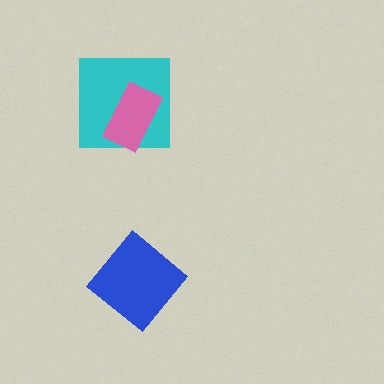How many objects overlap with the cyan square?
1 object overlaps with the cyan square.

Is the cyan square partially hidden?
Yes, it is partially covered by another shape.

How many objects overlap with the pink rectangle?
1 object overlaps with the pink rectangle.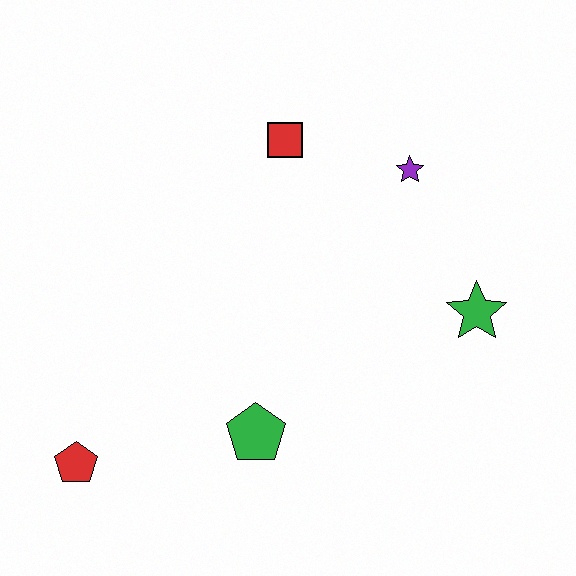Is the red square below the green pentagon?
No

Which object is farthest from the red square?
The red pentagon is farthest from the red square.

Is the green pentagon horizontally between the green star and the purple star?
No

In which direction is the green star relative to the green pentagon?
The green star is to the right of the green pentagon.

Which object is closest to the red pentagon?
The green pentagon is closest to the red pentagon.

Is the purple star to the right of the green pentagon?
Yes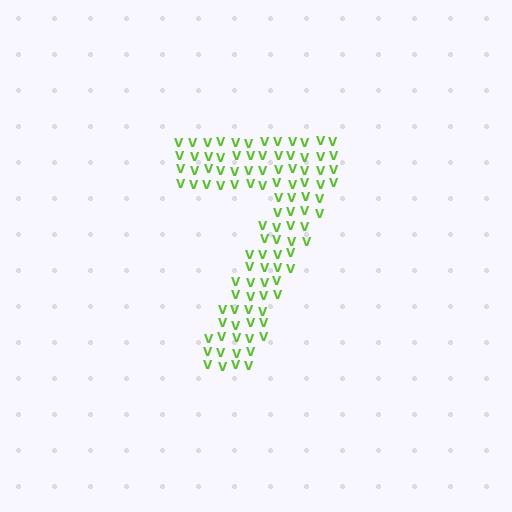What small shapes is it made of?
It is made of small letter V's.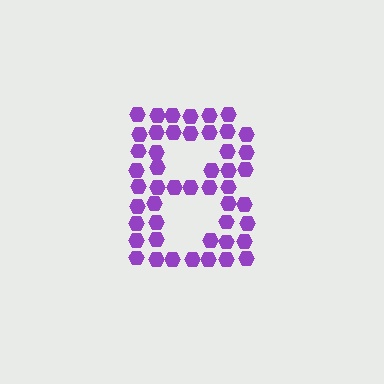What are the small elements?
The small elements are hexagons.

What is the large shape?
The large shape is the letter B.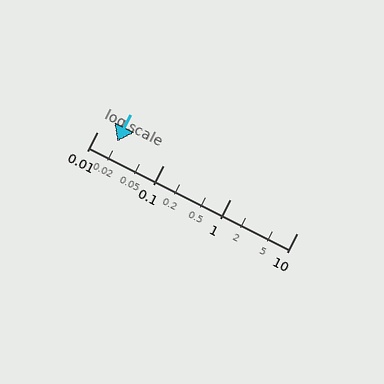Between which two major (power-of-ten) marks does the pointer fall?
The pointer is between 0.01 and 0.1.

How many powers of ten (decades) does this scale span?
The scale spans 3 decades, from 0.01 to 10.